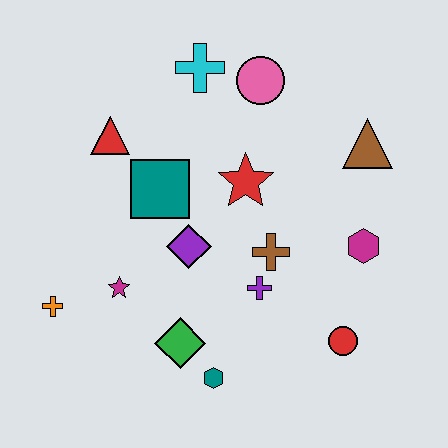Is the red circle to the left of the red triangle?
No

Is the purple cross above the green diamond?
Yes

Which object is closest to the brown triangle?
The magenta hexagon is closest to the brown triangle.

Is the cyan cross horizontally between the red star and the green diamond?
Yes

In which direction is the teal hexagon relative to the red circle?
The teal hexagon is to the left of the red circle.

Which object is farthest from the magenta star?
The brown triangle is farthest from the magenta star.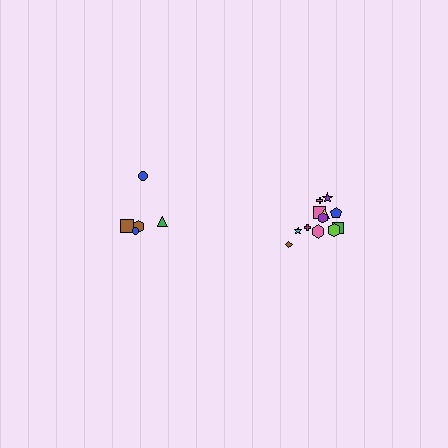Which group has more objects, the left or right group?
The right group.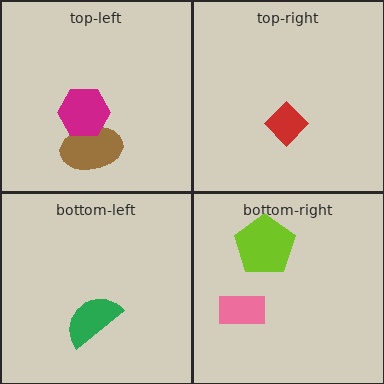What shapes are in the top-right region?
The red diamond.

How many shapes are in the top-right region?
1.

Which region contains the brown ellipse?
The top-left region.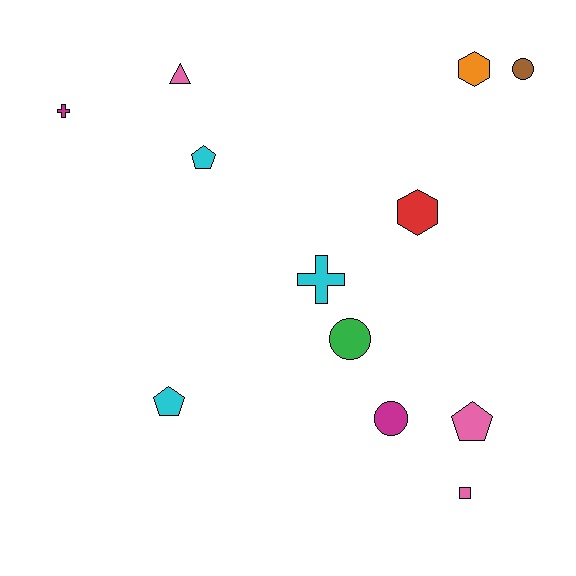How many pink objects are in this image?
There are 3 pink objects.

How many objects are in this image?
There are 12 objects.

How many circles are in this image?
There are 3 circles.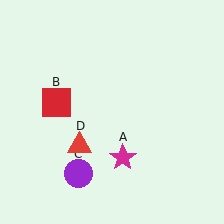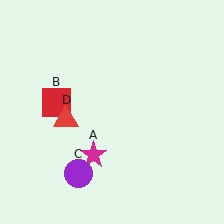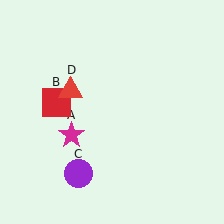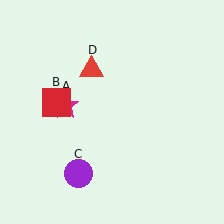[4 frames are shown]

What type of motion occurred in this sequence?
The magenta star (object A), red triangle (object D) rotated clockwise around the center of the scene.